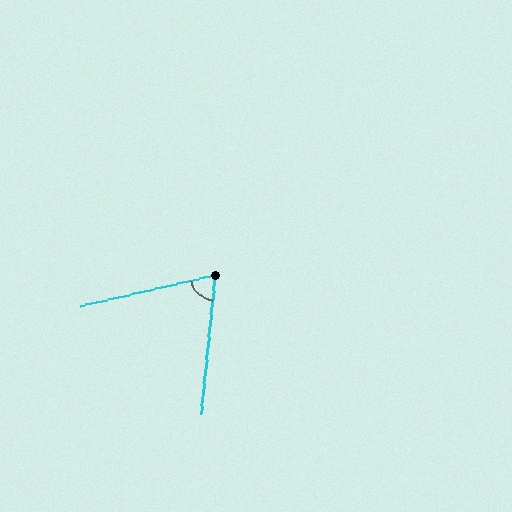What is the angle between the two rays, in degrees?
Approximately 71 degrees.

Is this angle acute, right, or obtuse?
It is acute.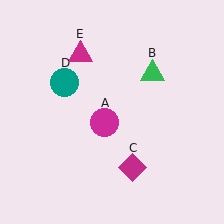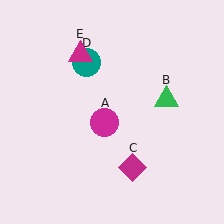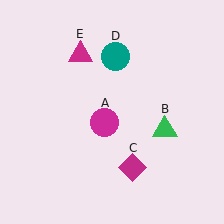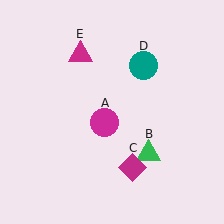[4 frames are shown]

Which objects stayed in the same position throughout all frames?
Magenta circle (object A) and magenta diamond (object C) and magenta triangle (object E) remained stationary.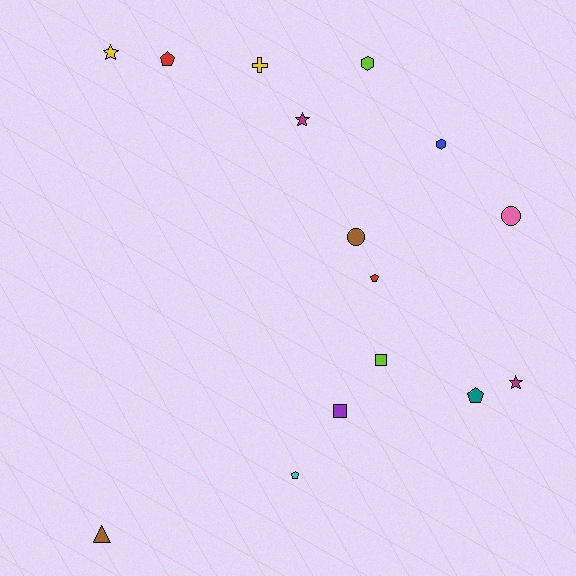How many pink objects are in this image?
There is 1 pink object.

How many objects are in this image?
There are 15 objects.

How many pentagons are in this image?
There are 4 pentagons.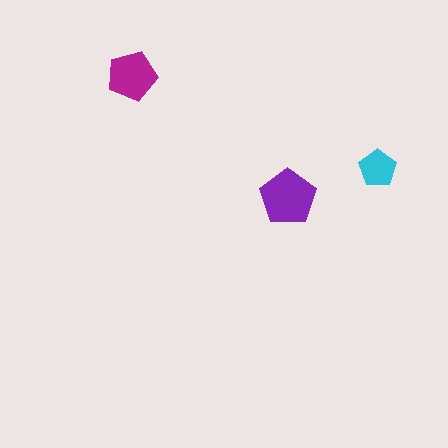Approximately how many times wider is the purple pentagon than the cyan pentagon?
About 1.5 times wider.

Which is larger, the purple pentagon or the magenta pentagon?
The purple one.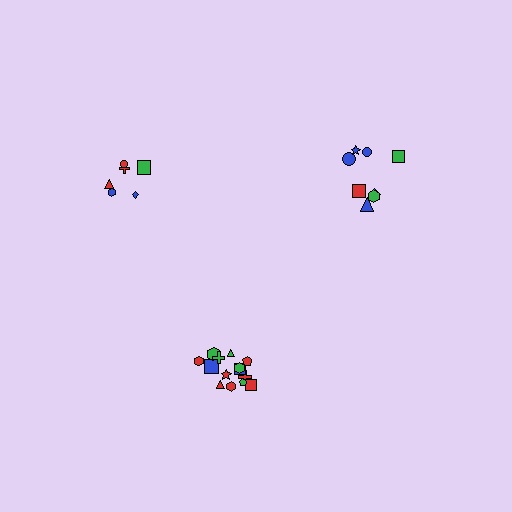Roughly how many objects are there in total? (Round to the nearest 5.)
Roughly 30 objects in total.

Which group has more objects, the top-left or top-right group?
The top-right group.